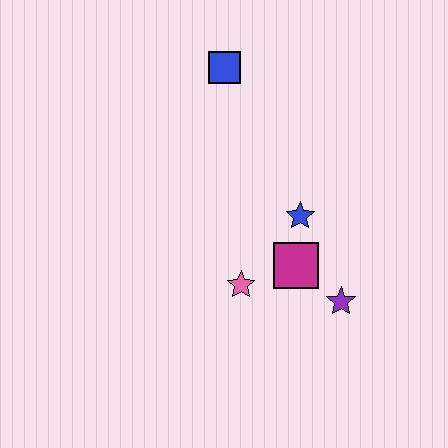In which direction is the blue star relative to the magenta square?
The blue star is above the magenta square.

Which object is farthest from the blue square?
The purple star is farthest from the blue square.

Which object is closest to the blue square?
The blue star is closest to the blue square.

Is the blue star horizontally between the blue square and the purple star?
Yes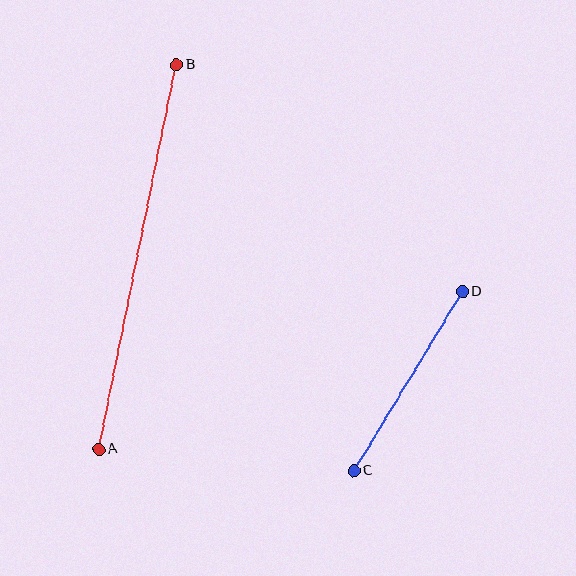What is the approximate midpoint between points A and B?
The midpoint is at approximately (137, 257) pixels.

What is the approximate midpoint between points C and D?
The midpoint is at approximately (408, 381) pixels.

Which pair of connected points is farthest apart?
Points A and B are farthest apart.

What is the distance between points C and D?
The distance is approximately 209 pixels.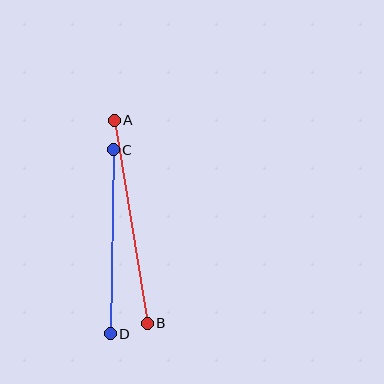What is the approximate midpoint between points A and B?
The midpoint is at approximately (131, 222) pixels.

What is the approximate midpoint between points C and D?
The midpoint is at approximately (112, 242) pixels.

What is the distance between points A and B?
The distance is approximately 206 pixels.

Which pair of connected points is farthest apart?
Points A and B are farthest apart.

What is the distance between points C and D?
The distance is approximately 184 pixels.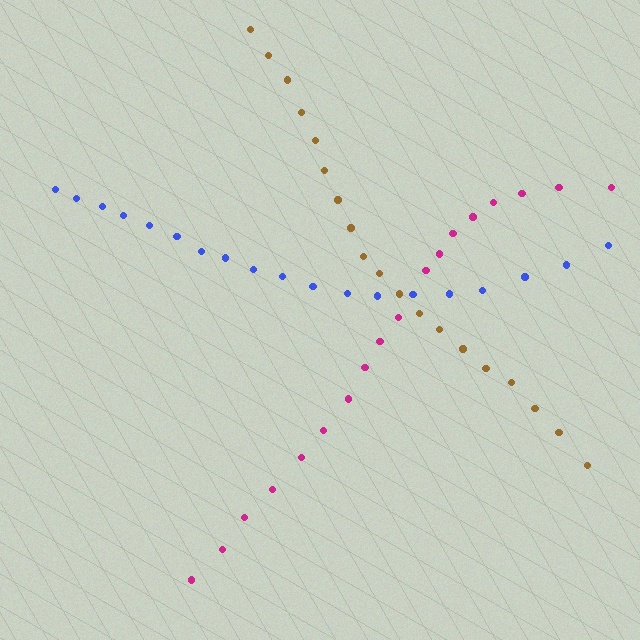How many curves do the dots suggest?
There are 3 distinct paths.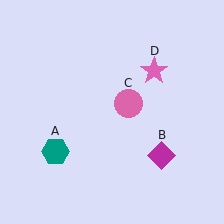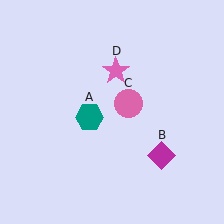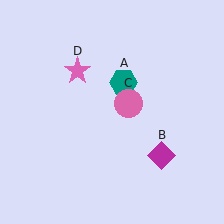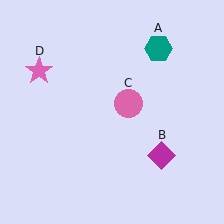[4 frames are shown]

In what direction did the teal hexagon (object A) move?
The teal hexagon (object A) moved up and to the right.